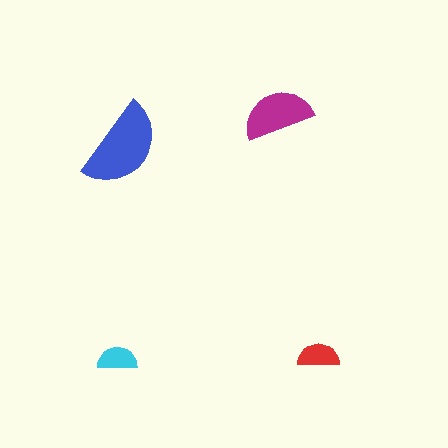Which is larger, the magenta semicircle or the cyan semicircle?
The magenta one.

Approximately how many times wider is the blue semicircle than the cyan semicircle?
About 2.5 times wider.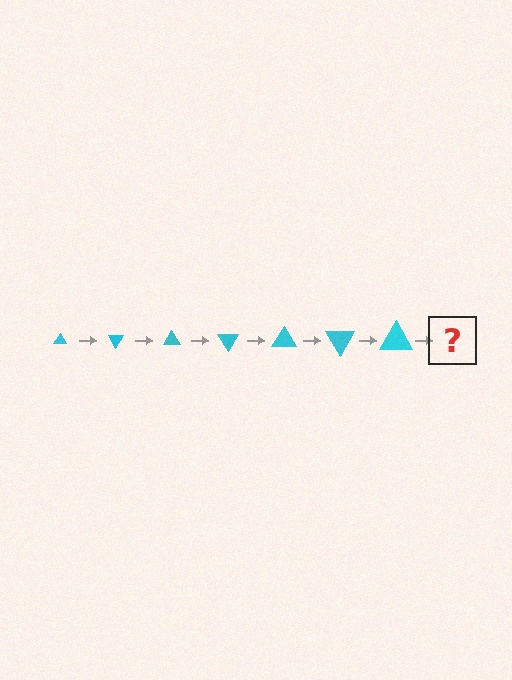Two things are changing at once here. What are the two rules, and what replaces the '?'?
The two rules are that the triangle grows larger each step and it rotates 60 degrees each step. The '?' should be a triangle, larger than the previous one and rotated 420 degrees from the start.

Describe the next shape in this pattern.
It should be a triangle, larger than the previous one and rotated 420 degrees from the start.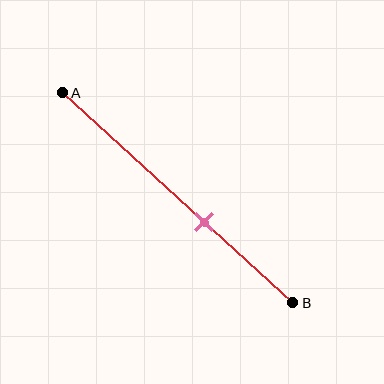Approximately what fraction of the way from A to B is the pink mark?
The pink mark is approximately 60% of the way from A to B.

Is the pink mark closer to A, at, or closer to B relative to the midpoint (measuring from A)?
The pink mark is closer to point B than the midpoint of segment AB.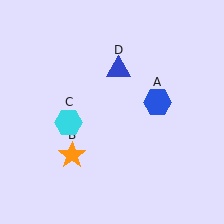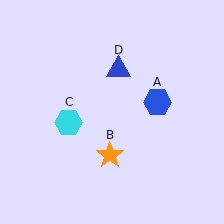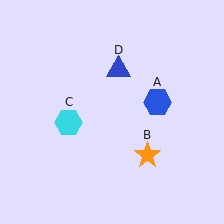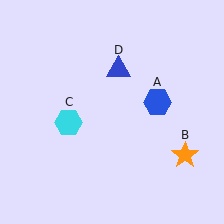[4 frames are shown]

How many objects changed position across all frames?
1 object changed position: orange star (object B).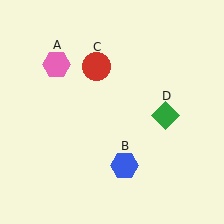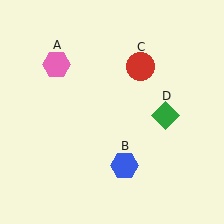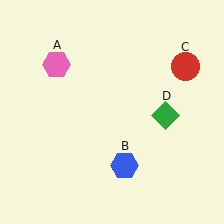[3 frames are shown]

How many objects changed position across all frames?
1 object changed position: red circle (object C).